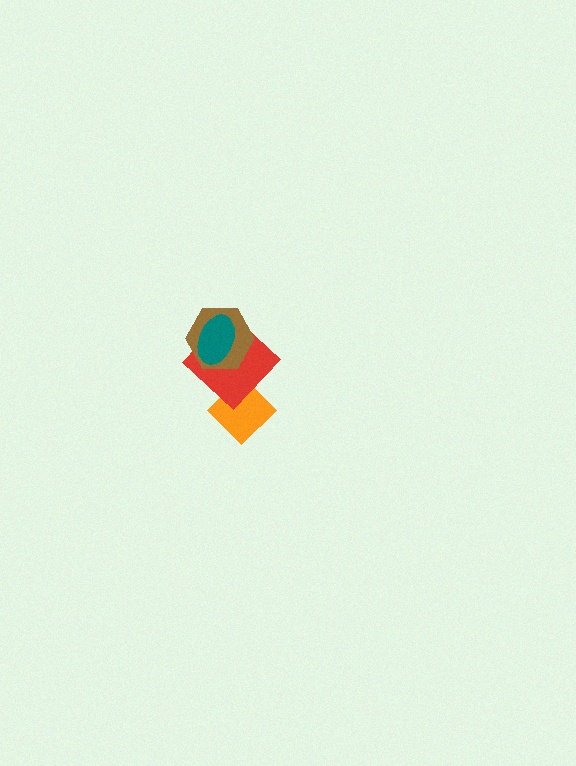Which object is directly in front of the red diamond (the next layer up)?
The brown hexagon is directly in front of the red diamond.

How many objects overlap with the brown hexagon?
2 objects overlap with the brown hexagon.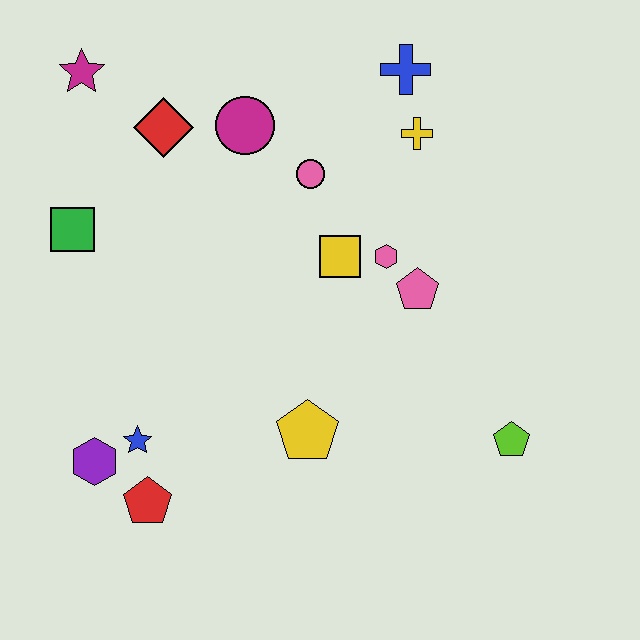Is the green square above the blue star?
Yes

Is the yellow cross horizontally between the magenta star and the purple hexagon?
No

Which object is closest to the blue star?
The purple hexagon is closest to the blue star.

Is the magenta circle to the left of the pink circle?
Yes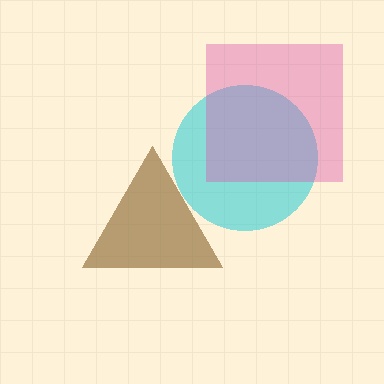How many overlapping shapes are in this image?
There are 3 overlapping shapes in the image.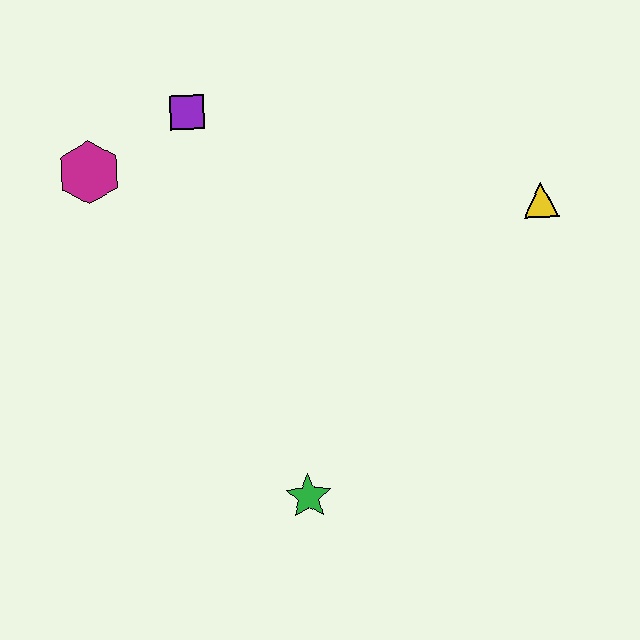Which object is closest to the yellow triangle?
The purple square is closest to the yellow triangle.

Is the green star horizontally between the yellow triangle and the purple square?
Yes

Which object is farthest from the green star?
The purple square is farthest from the green star.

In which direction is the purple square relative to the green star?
The purple square is above the green star.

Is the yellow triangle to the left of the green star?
No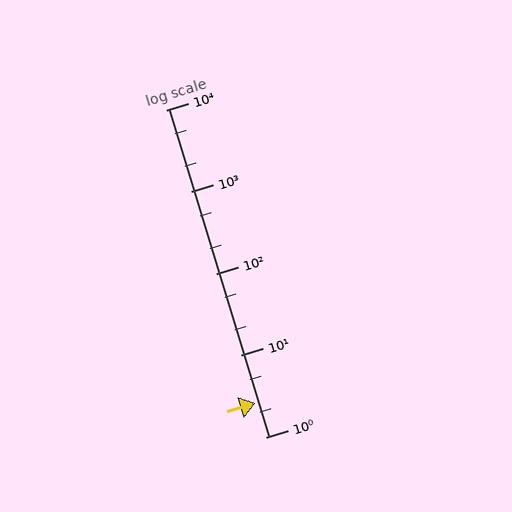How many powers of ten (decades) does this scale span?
The scale spans 4 decades, from 1 to 10000.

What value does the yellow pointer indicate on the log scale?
The pointer indicates approximately 2.6.